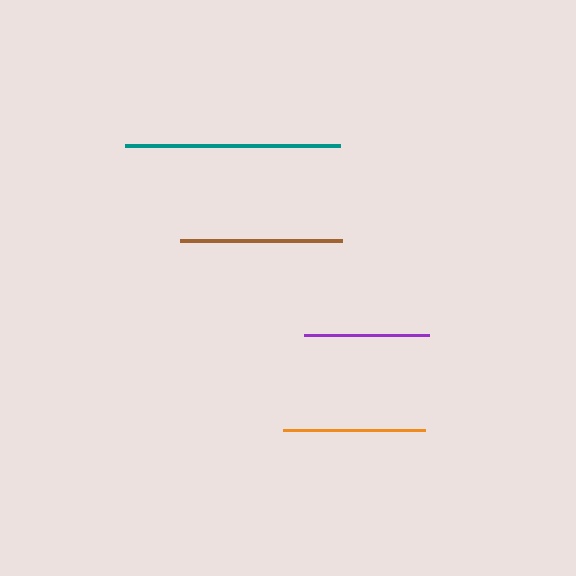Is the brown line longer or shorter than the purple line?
The brown line is longer than the purple line.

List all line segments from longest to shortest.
From longest to shortest: teal, brown, orange, purple.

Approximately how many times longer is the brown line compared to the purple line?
The brown line is approximately 1.3 times the length of the purple line.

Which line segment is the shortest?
The purple line is the shortest at approximately 125 pixels.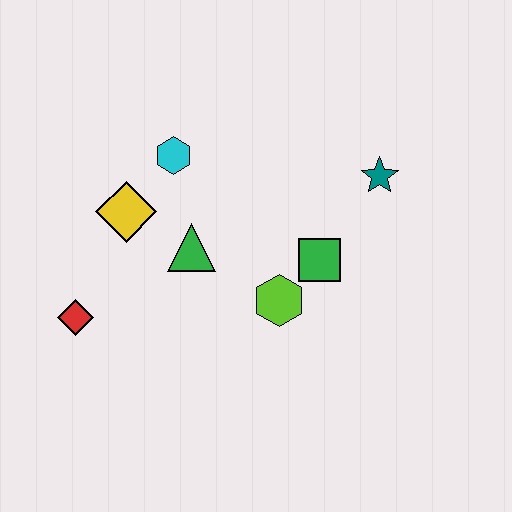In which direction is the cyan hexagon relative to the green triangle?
The cyan hexagon is above the green triangle.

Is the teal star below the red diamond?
No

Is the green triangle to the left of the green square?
Yes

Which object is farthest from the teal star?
The red diamond is farthest from the teal star.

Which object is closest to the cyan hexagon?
The yellow diamond is closest to the cyan hexagon.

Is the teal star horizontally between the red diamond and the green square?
No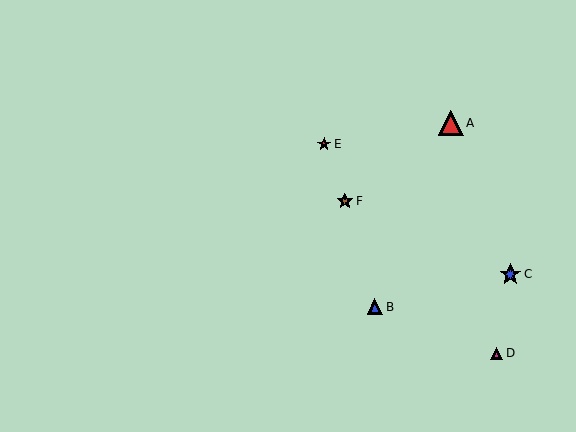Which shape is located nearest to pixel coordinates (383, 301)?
The blue triangle (labeled B) at (375, 307) is nearest to that location.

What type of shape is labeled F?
Shape F is a brown star.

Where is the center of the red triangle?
The center of the red triangle is at (451, 123).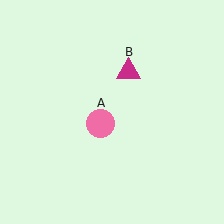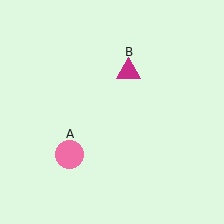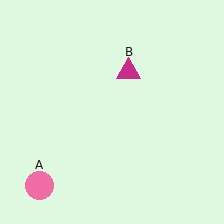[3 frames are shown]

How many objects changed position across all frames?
1 object changed position: pink circle (object A).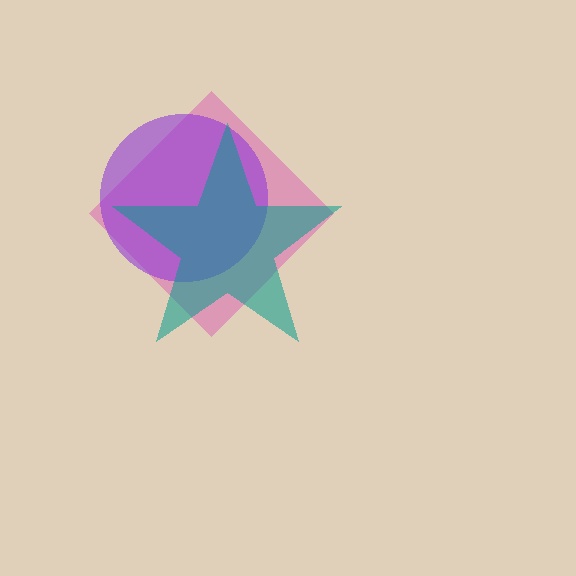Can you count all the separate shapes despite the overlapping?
Yes, there are 3 separate shapes.